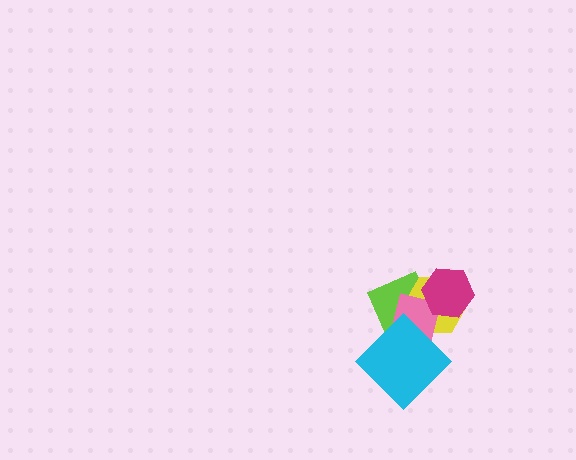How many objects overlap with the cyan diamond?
3 objects overlap with the cyan diamond.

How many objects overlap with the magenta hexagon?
3 objects overlap with the magenta hexagon.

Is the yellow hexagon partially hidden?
Yes, it is partially covered by another shape.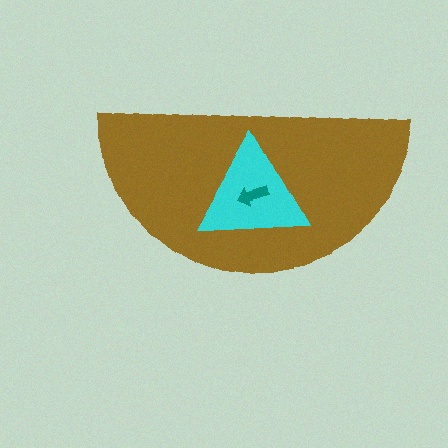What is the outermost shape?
The brown semicircle.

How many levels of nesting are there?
3.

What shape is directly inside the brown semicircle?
The cyan triangle.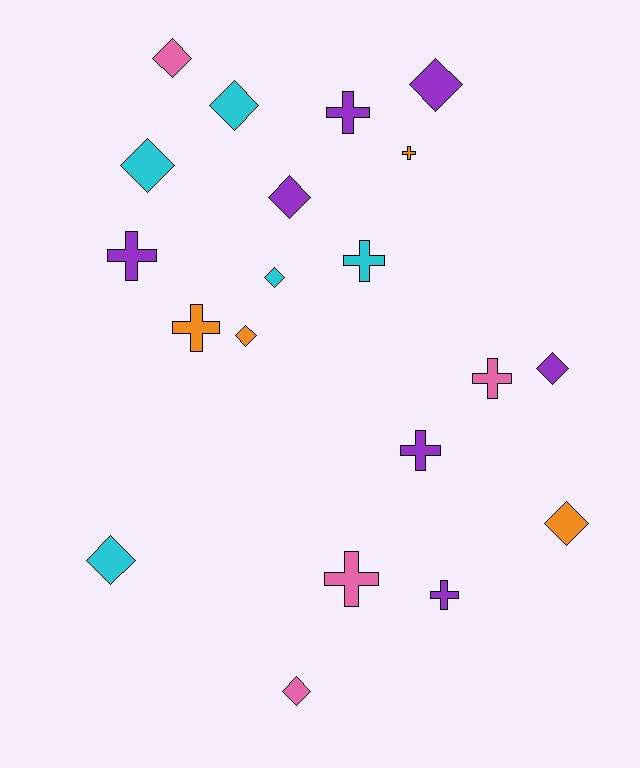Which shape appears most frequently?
Diamond, with 11 objects.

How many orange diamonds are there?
There are 2 orange diamonds.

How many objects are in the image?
There are 20 objects.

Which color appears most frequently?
Purple, with 7 objects.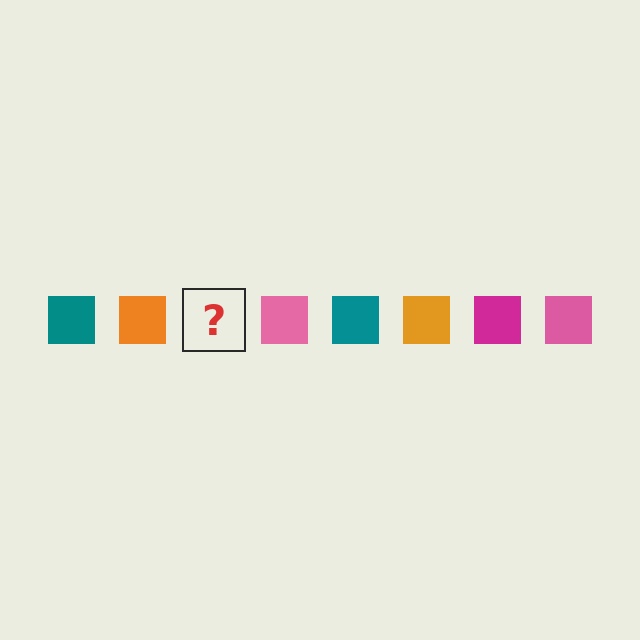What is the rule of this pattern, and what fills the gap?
The rule is that the pattern cycles through teal, orange, magenta, pink squares. The gap should be filled with a magenta square.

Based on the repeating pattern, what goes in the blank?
The blank should be a magenta square.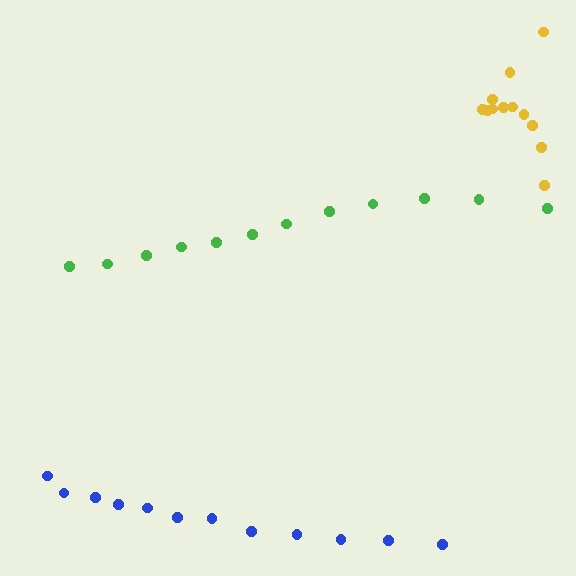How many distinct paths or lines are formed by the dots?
There are 3 distinct paths.